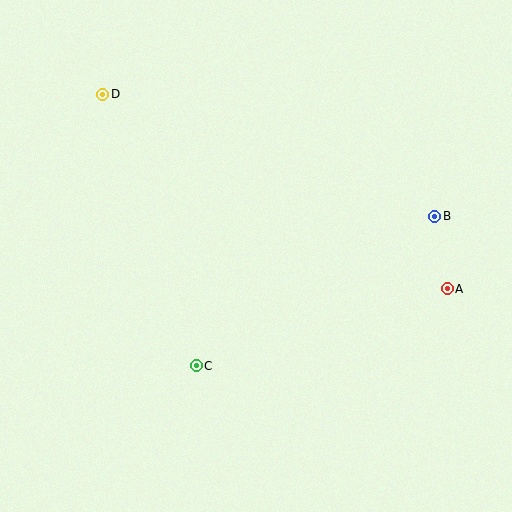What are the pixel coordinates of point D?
Point D is at (103, 94).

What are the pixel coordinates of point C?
Point C is at (196, 366).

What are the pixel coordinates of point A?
Point A is at (447, 289).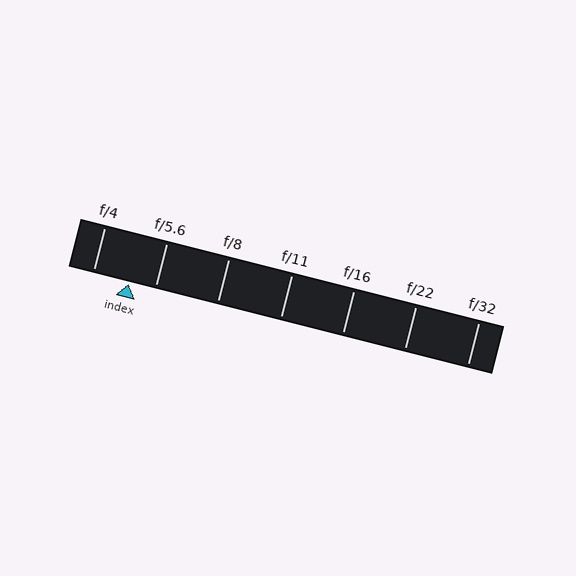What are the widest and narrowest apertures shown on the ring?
The widest aperture shown is f/4 and the narrowest is f/32.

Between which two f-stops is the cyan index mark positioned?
The index mark is between f/4 and f/5.6.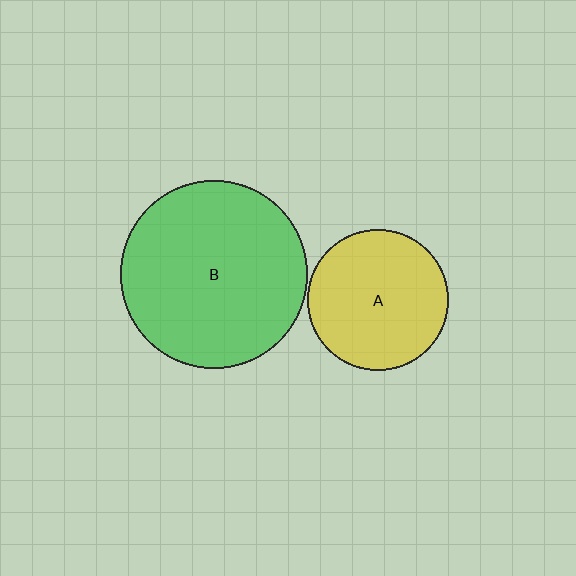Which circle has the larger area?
Circle B (green).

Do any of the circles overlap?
No, none of the circles overlap.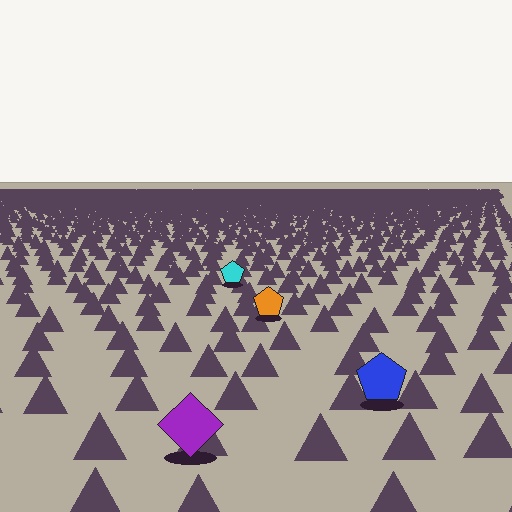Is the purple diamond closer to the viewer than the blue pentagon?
Yes. The purple diamond is closer — you can tell from the texture gradient: the ground texture is coarser near it.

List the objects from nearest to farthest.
From nearest to farthest: the purple diamond, the blue pentagon, the orange pentagon, the cyan pentagon.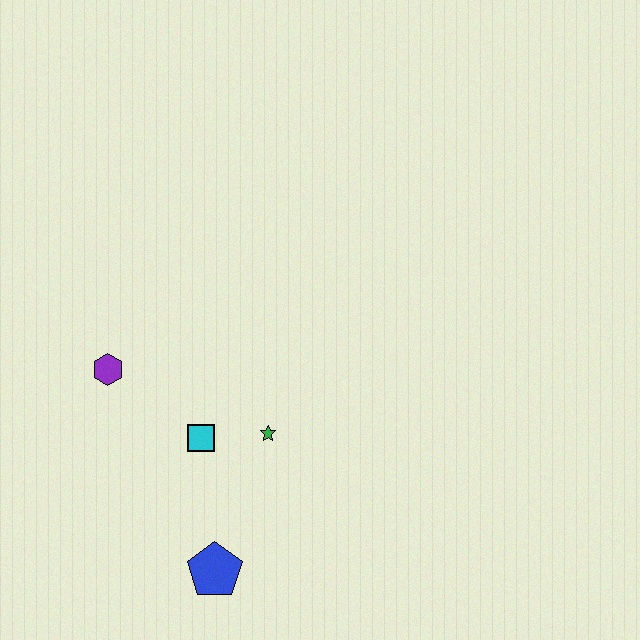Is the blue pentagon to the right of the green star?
No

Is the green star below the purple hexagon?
Yes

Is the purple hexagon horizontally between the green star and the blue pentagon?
No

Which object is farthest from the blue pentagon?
The purple hexagon is farthest from the blue pentagon.